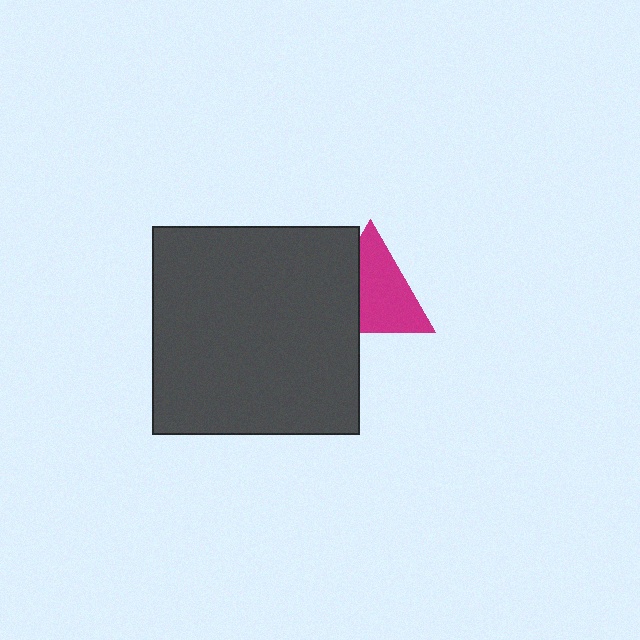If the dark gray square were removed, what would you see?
You would see the complete magenta triangle.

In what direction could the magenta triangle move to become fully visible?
The magenta triangle could move right. That would shift it out from behind the dark gray square entirely.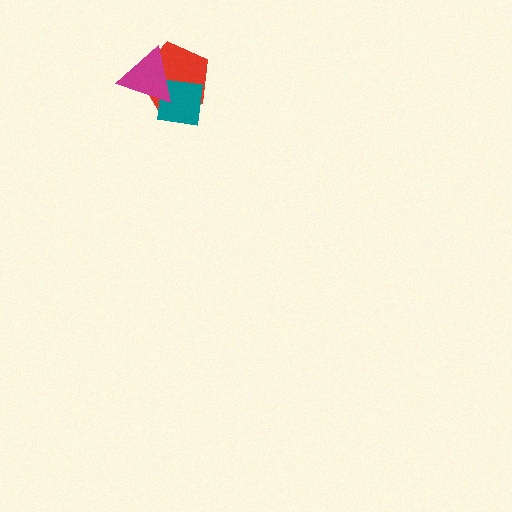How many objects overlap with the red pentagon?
2 objects overlap with the red pentagon.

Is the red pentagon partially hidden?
Yes, it is partially covered by another shape.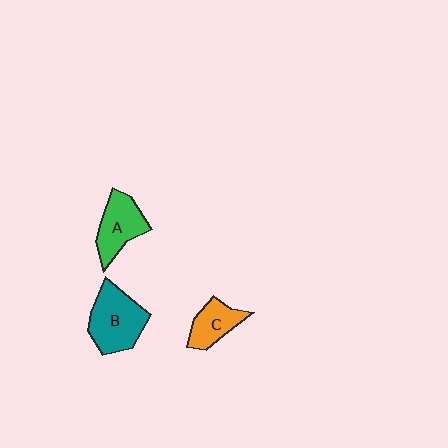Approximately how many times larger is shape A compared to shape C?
Approximately 1.3 times.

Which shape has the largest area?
Shape B (teal).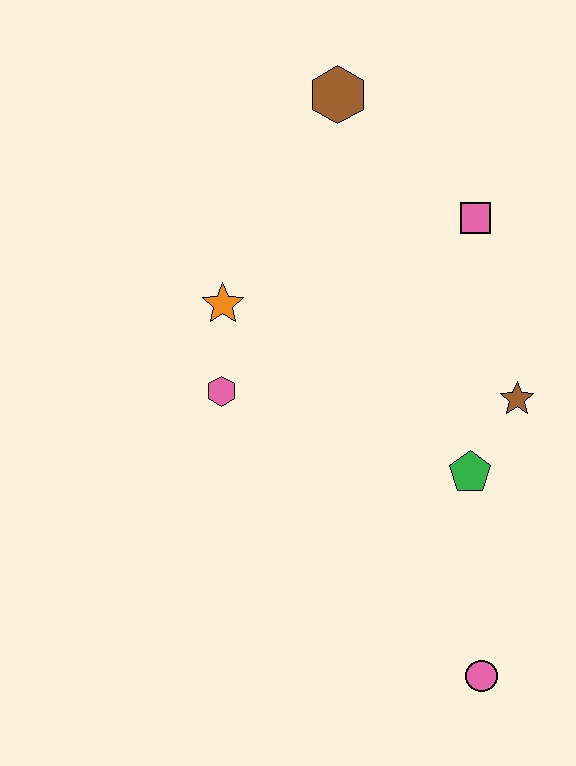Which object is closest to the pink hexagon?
The orange star is closest to the pink hexagon.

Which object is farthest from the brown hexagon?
The pink circle is farthest from the brown hexagon.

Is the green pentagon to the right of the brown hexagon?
Yes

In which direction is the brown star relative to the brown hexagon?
The brown star is below the brown hexagon.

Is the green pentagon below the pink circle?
No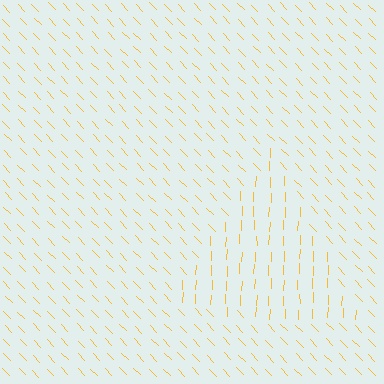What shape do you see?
I see a triangle.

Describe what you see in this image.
The image is filled with small yellow line segments. A triangle region in the image has lines oriented differently from the surrounding lines, creating a visible texture boundary.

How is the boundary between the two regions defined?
The boundary is defined purely by a change in line orientation (approximately 45 degrees difference). All lines are the same color and thickness.